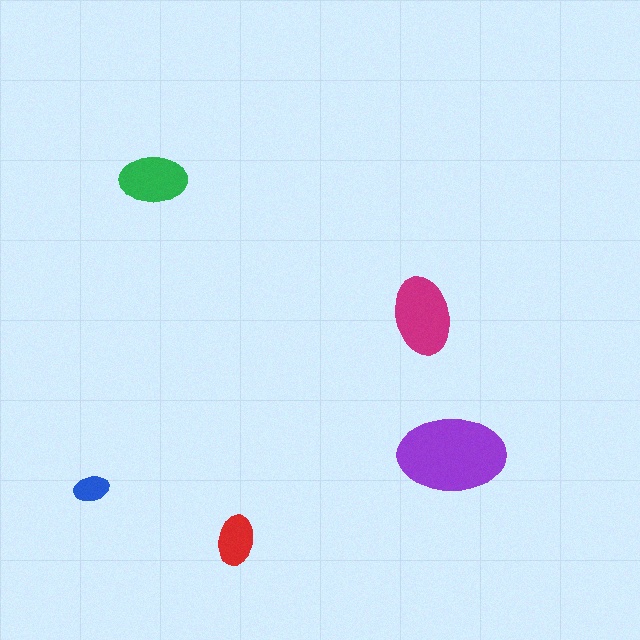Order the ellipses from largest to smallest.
the purple one, the magenta one, the green one, the red one, the blue one.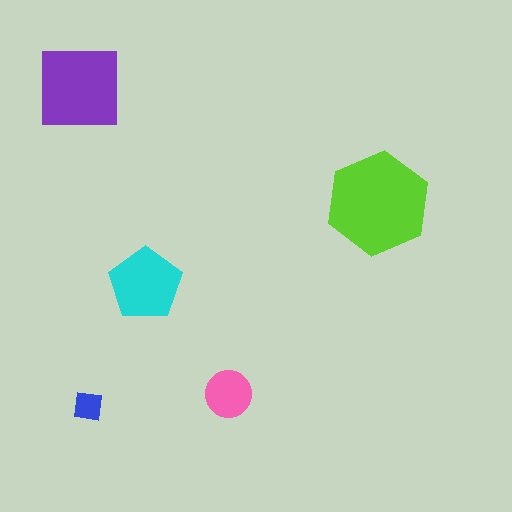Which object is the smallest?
The blue square.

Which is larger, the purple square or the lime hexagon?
The lime hexagon.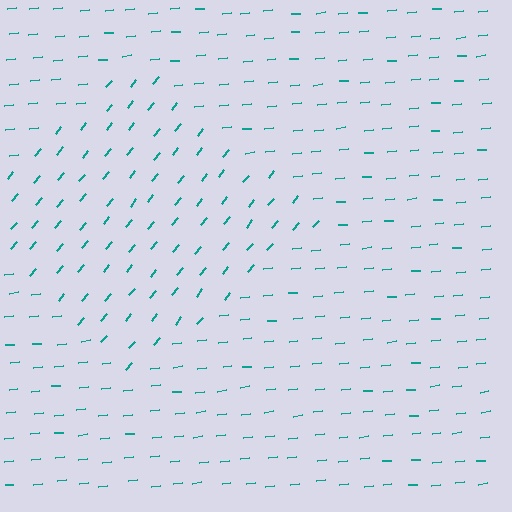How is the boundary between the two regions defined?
The boundary is defined purely by a change in line orientation (approximately 45 degrees difference). All lines are the same color and thickness.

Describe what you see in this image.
The image is filled with small teal line segments. A diamond region in the image has lines oriented differently from the surrounding lines, creating a visible texture boundary.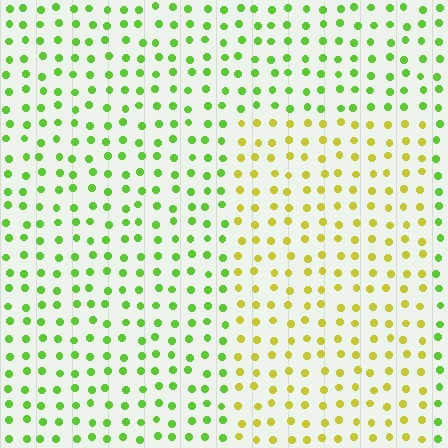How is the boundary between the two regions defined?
The boundary is defined purely by a slight shift in hue (about 42 degrees). Spacing, size, and orientation are identical on both sides.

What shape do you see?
I see a rectangle.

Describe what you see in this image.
The image is filled with small lime elements in a uniform arrangement. A rectangle-shaped region is visible where the elements are tinted to a slightly different hue, forming a subtle color boundary.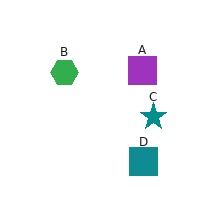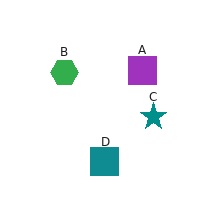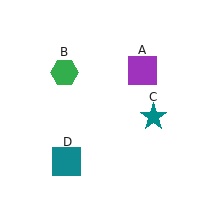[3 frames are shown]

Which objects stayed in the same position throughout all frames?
Purple square (object A) and green hexagon (object B) and teal star (object C) remained stationary.